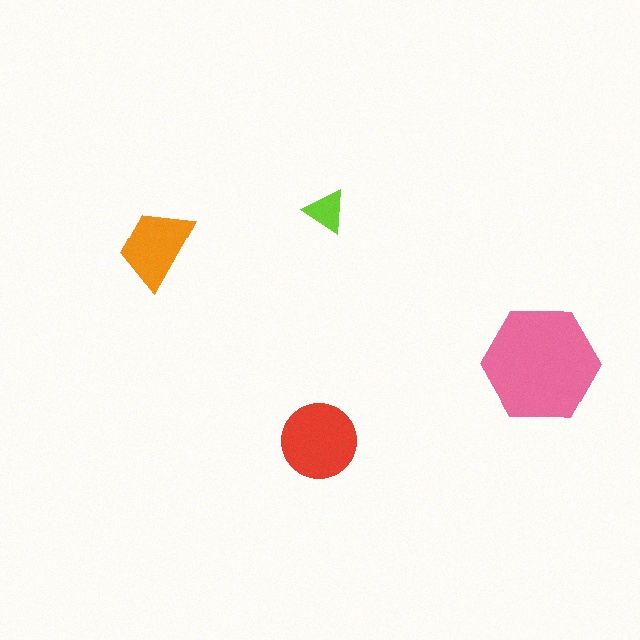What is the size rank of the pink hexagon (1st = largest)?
1st.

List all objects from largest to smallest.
The pink hexagon, the red circle, the orange trapezoid, the lime triangle.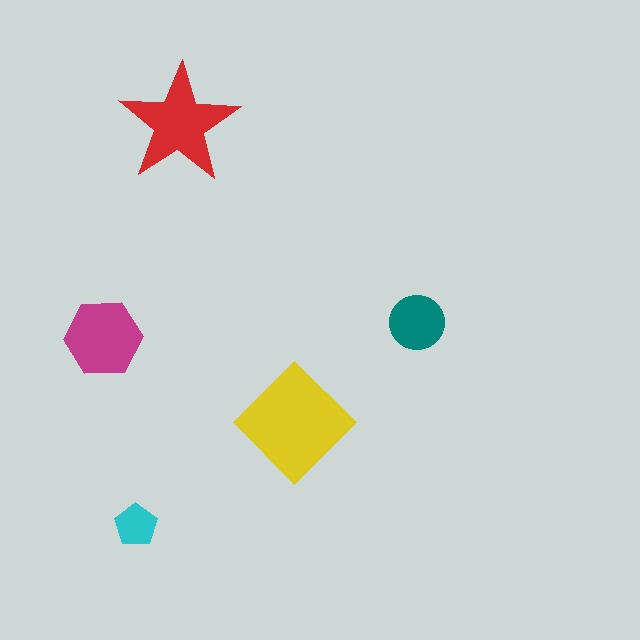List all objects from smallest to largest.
The cyan pentagon, the teal circle, the magenta hexagon, the red star, the yellow diamond.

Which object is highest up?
The red star is topmost.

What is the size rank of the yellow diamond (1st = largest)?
1st.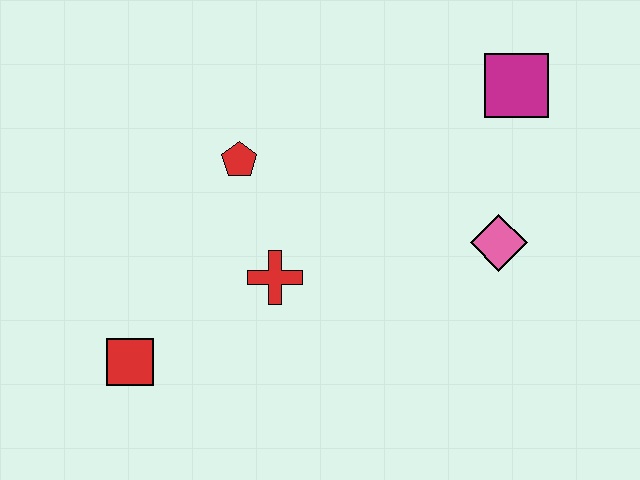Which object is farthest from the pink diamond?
The red square is farthest from the pink diamond.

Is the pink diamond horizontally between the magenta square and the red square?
Yes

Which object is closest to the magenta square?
The pink diamond is closest to the magenta square.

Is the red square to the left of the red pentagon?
Yes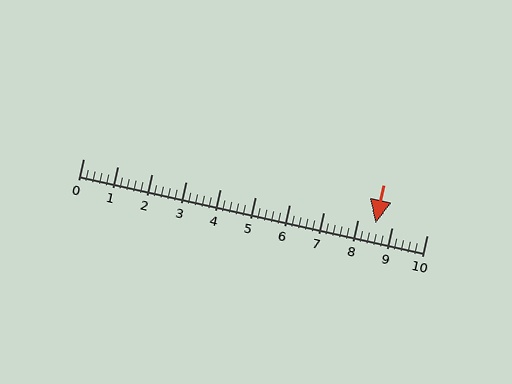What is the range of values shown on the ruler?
The ruler shows values from 0 to 10.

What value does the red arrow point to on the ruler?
The red arrow points to approximately 8.5.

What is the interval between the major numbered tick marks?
The major tick marks are spaced 1 units apart.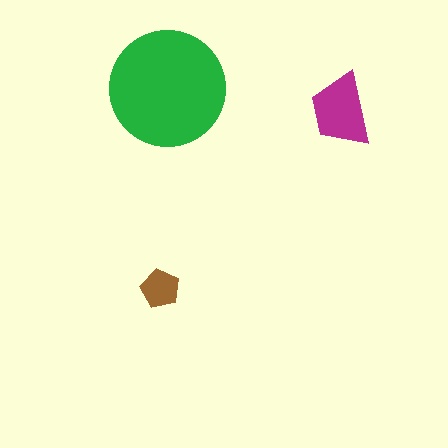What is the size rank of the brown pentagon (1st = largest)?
3rd.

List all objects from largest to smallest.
The green circle, the magenta trapezoid, the brown pentagon.